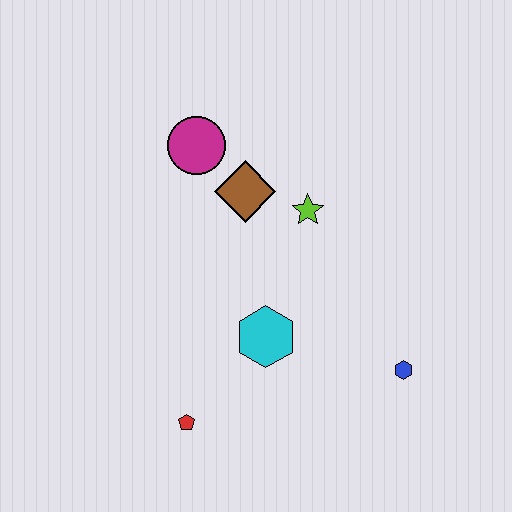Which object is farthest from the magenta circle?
The blue hexagon is farthest from the magenta circle.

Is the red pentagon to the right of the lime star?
No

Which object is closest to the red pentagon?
The cyan hexagon is closest to the red pentagon.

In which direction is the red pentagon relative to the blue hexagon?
The red pentagon is to the left of the blue hexagon.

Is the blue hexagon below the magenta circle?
Yes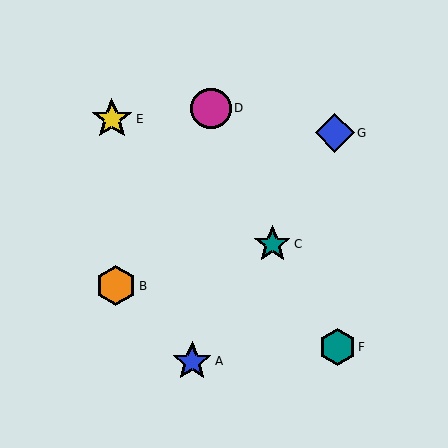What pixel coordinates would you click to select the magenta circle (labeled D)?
Click at (211, 108) to select the magenta circle D.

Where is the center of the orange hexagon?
The center of the orange hexagon is at (116, 286).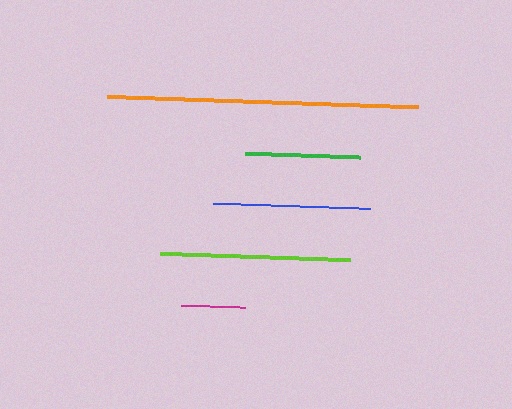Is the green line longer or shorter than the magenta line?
The green line is longer than the magenta line.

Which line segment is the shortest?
The magenta line is the shortest at approximately 65 pixels.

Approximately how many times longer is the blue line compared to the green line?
The blue line is approximately 1.4 times the length of the green line.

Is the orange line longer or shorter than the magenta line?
The orange line is longer than the magenta line.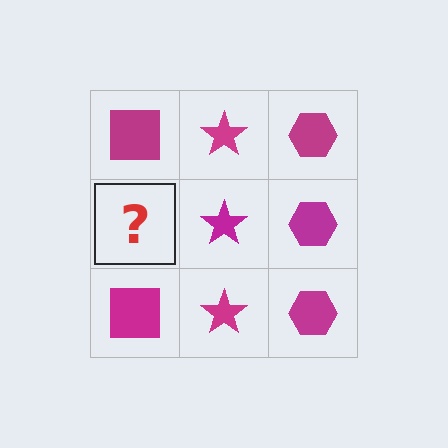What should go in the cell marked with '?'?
The missing cell should contain a magenta square.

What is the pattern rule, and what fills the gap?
The rule is that each column has a consistent shape. The gap should be filled with a magenta square.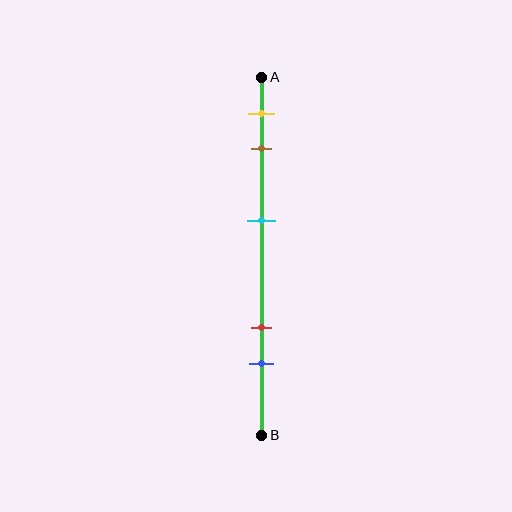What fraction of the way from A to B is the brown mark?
The brown mark is approximately 20% (0.2) of the way from A to B.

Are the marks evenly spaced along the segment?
No, the marks are not evenly spaced.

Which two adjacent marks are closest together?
The yellow and brown marks are the closest adjacent pair.